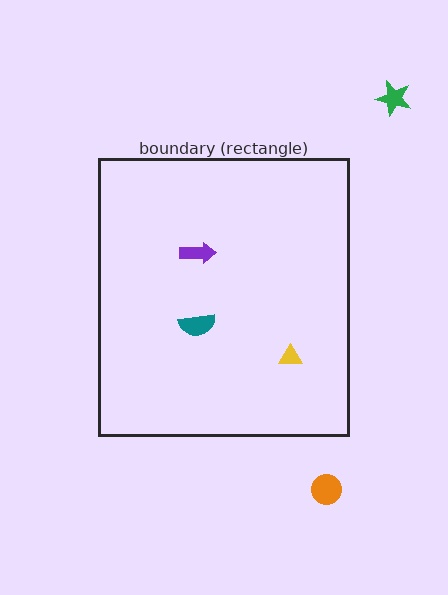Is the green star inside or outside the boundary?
Outside.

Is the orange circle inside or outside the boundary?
Outside.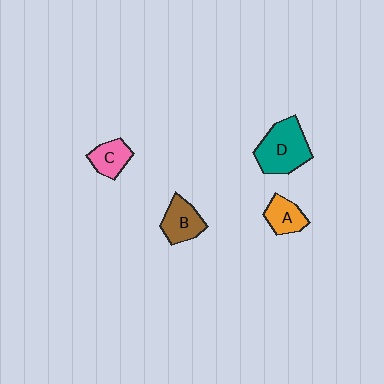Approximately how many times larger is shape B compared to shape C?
Approximately 1.2 times.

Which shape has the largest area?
Shape D (teal).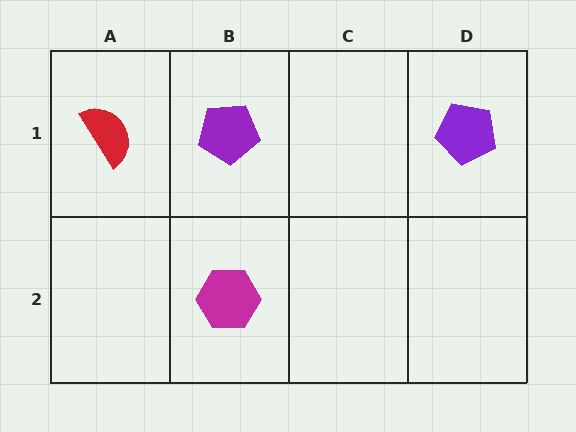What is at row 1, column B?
A purple pentagon.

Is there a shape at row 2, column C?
No, that cell is empty.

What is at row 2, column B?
A magenta hexagon.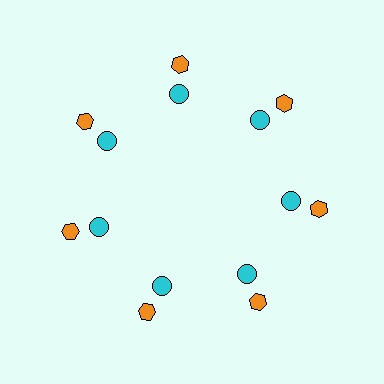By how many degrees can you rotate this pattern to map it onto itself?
The pattern maps onto itself every 51 degrees of rotation.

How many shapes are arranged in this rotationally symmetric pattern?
There are 14 shapes, arranged in 7 groups of 2.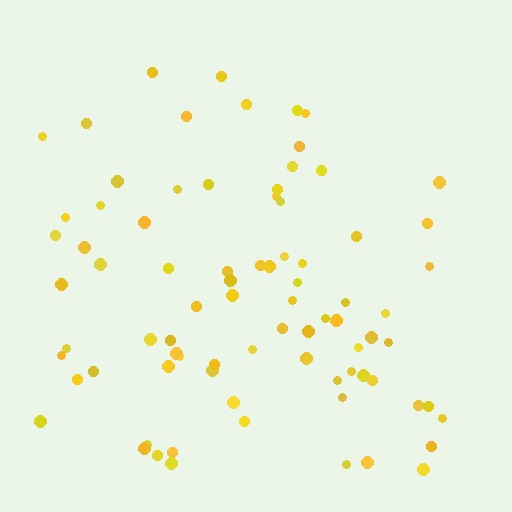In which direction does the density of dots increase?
From top to bottom, with the bottom side densest.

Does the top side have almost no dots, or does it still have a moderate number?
Still a moderate number, just noticeably fewer than the bottom.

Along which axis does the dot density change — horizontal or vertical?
Vertical.